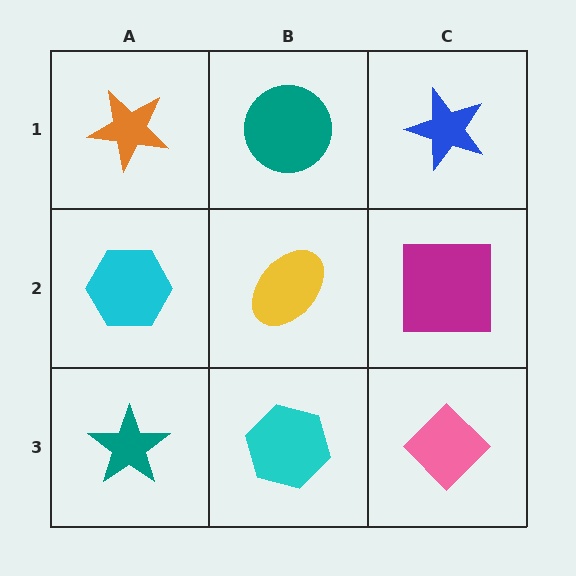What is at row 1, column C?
A blue star.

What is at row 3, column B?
A cyan hexagon.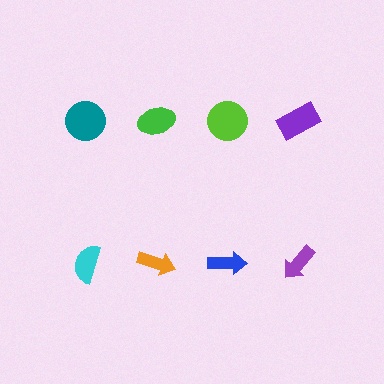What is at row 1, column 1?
A teal circle.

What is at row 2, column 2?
An orange arrow.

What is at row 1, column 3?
A lime circle.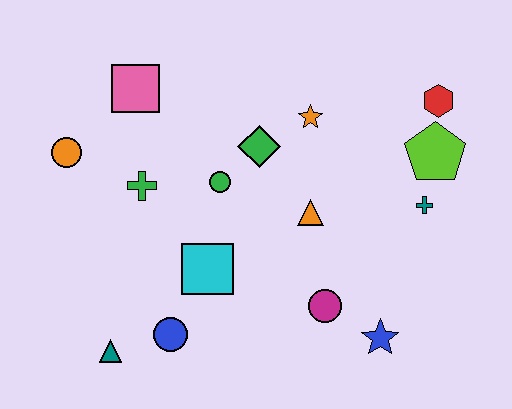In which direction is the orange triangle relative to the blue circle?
The orange triangle is to the right of the blue circle.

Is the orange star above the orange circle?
Yes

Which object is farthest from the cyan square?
The red hexagon is farthest from the cyan square.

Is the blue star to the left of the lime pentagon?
Yes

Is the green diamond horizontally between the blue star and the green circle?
Yes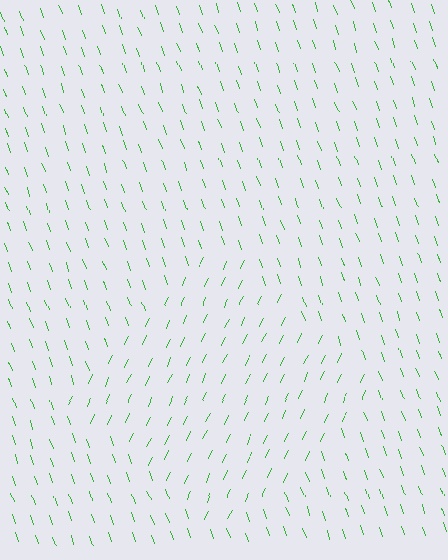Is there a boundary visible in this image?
Yes, there is a texture boundary formed by a change in line orientation.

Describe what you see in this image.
The image is filled with small green line segments. A diamond region in the image has lines oriented differently from the surrounding lines, creating a visible texture boundary.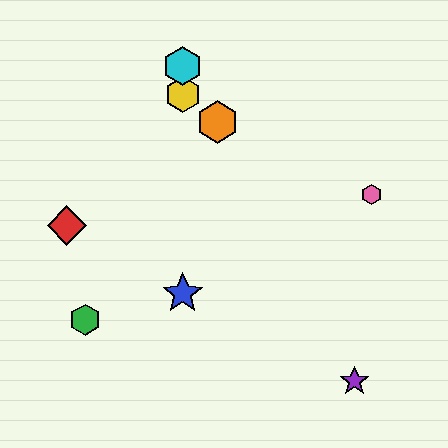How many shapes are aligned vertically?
3 shapes (the blue star, the yellow hexagon, the cyan hexagon) are aligned vertically.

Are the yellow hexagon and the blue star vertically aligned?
Yes, both are at x≈183.